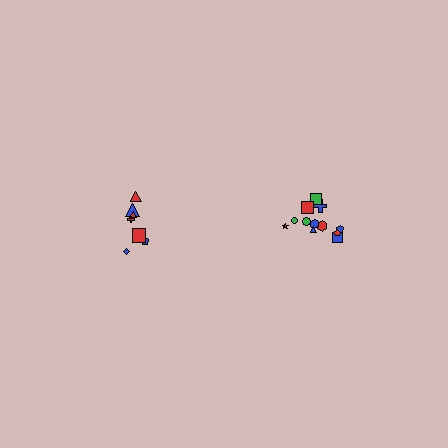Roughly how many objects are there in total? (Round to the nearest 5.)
Roughly 20 objects in total.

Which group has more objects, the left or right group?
The right group.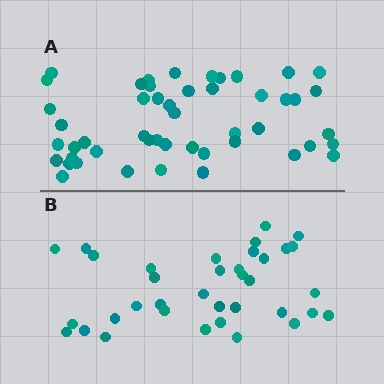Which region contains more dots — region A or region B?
Region A (the top region) has more dots.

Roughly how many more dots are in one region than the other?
Region A has approximately 15 more dots than region B.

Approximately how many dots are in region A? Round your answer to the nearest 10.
About 50 dots. (The exact count is 49, which rounds to 50.)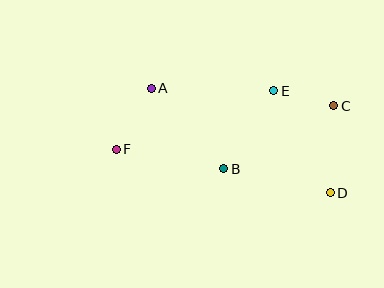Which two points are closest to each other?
Points C and E are closest to each other.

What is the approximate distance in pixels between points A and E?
The distance between A and E is approximately 122 pixels.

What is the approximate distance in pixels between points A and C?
The distance between A and C is approximately 183 pixels.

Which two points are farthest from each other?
Points C and F are farthest from each other.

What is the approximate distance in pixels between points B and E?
The distance between B and E is approximately 92 pixels.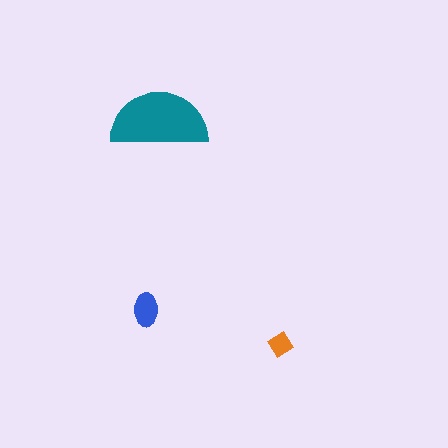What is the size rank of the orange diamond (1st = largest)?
3rd.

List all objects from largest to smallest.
The teal semicircle, the blue ellipse, the orange diamond.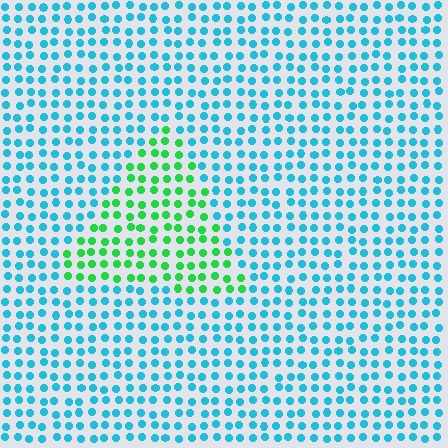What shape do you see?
I see a triangle.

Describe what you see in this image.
The image is filled with small cyan elements in a uniform arrangement. A triangle-shaped region is visible where the elements are tinted to a slightly different hue, forming a subtle color boundary.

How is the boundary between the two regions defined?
The boundary is defined purely by a slight shift in hue (about 57 degrees). Spacing, size, and orientation are identical on both sides.